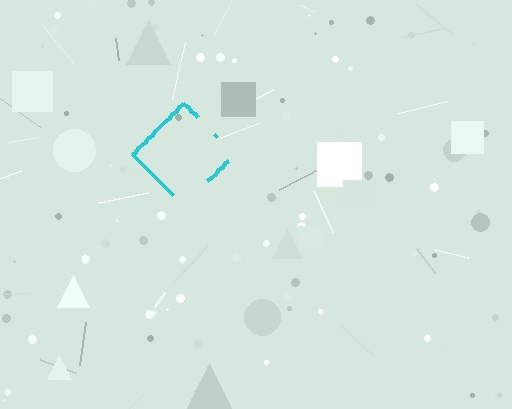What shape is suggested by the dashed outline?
The dashed outline suggests a diamond.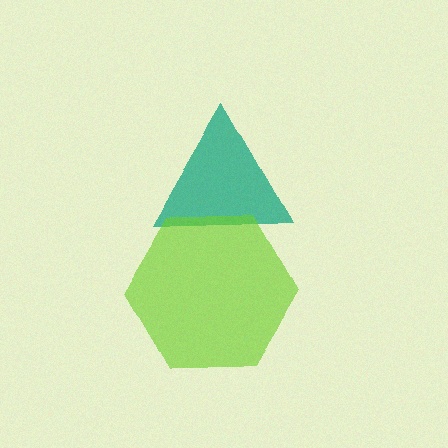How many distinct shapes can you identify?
There are 2 distinct shapes: a teal triangle, a lime hexagon.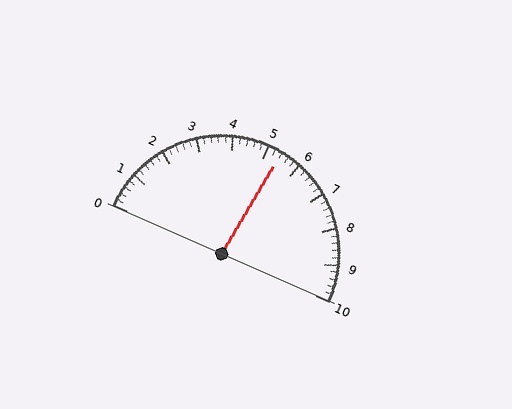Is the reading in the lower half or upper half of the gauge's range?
The reading is in the upper half of the range (0 to 10).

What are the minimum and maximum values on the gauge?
The gauge ranges from 0 to 10.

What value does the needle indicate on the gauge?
The needle indicates approximately 5.4.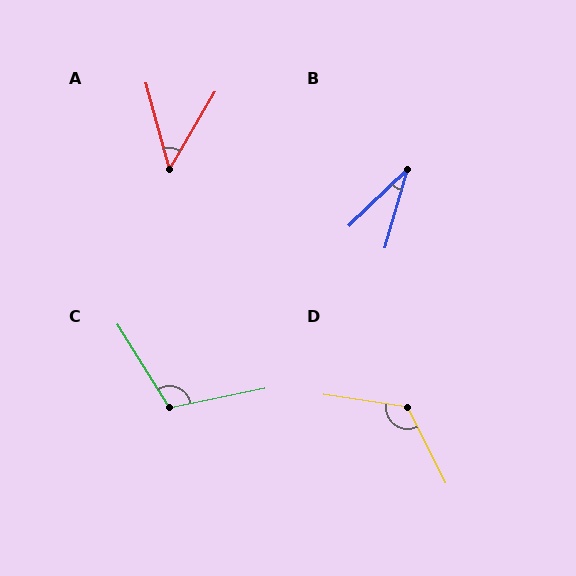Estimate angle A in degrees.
Approximately 45 degrees.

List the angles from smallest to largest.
B (30°), A (45°), C (110°), D (125°).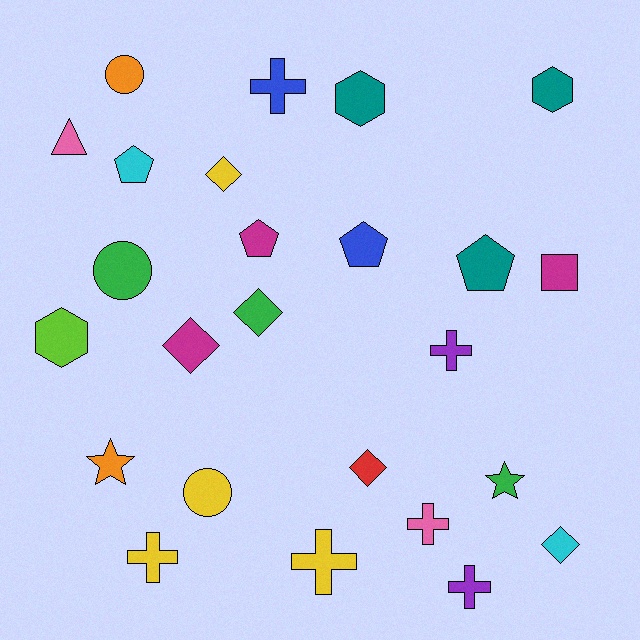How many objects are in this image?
There are 25 objects.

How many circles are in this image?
There are 3 circles.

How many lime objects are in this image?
There is 1 lime object.